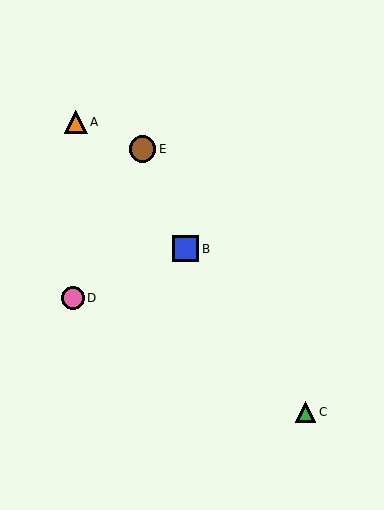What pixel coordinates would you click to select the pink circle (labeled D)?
Click at (73, 298) to select the pink circle D.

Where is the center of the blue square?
The center of the blue square is at (186, 249).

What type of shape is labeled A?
Shape A is an orange triangle.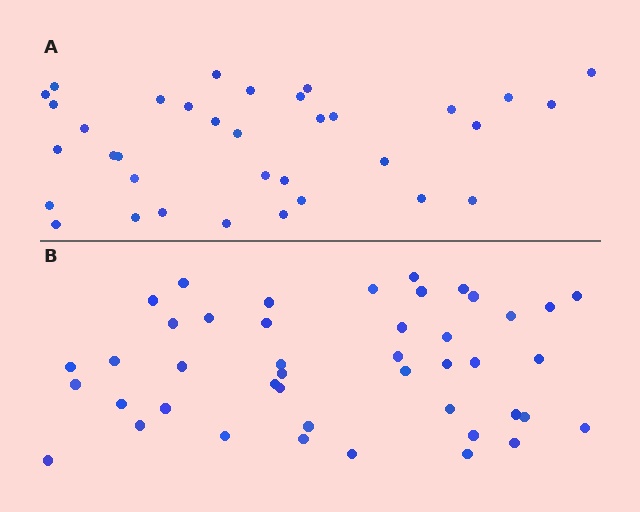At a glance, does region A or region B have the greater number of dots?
Region B (the bottom region) has more dots.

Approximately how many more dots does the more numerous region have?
Region B has roughly 8 or so more dots than region A.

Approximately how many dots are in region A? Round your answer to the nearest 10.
About 40 dots. (The exact count is 35, which rounds to 40.)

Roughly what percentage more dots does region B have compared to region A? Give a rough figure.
About 25% more.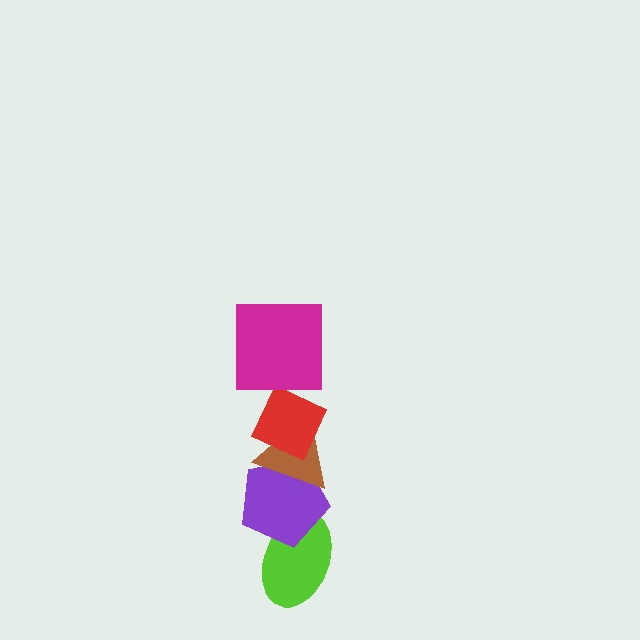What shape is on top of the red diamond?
The magenta square is on top of the red diamond.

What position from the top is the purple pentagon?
The purple pentagon is 4th from the top.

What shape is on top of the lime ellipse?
The purple pentagon is on top of the lime ellipse.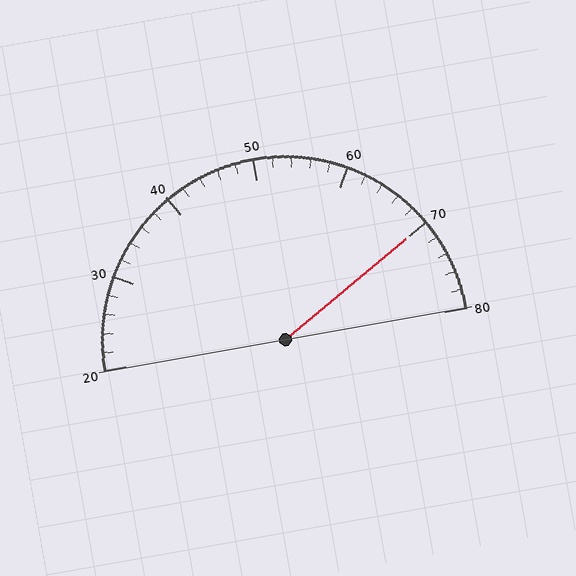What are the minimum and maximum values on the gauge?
The gauge ranges from 20 to 80.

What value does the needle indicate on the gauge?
The needle indicates approximately 70.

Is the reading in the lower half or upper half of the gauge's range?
The reading is in the upper half of the range (20 to 80).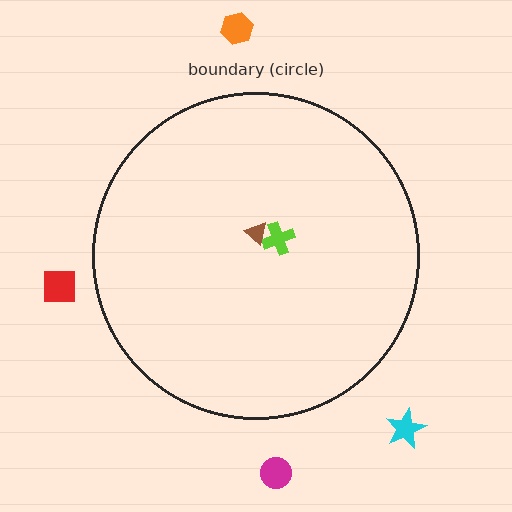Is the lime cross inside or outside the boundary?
Inside.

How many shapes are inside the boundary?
2 inside, 4 outside.